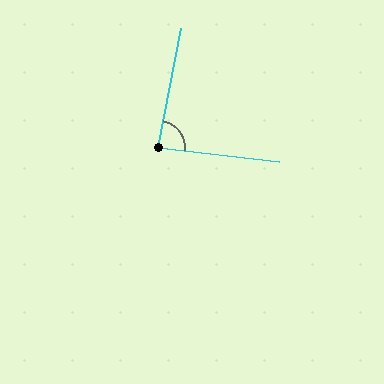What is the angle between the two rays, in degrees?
Approximately 86 degrees.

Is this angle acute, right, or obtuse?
It is approximately a right angle.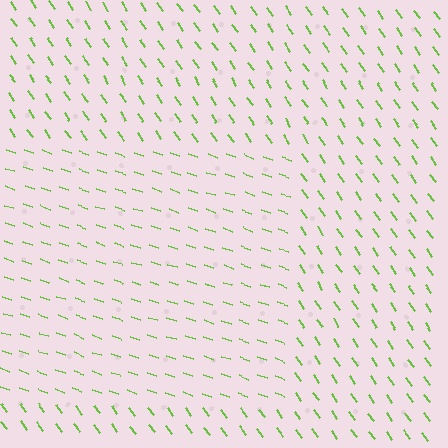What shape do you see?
I see a rectangle.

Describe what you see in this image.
The image is filled with small lime line segments. A rectangle region in the image has lines oriented differently from the surrounding lines, creating a visible texture boundary.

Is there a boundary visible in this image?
Yes, there is a texture boundary formed by a change in line orientation.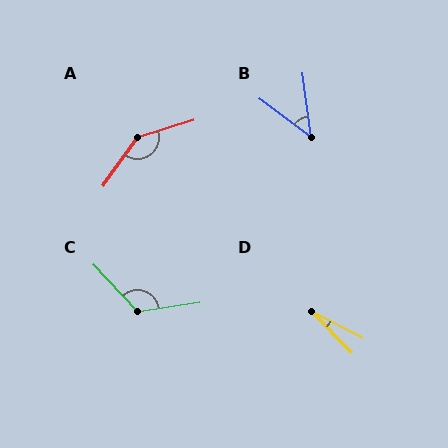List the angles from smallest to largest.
D (18°), B (46°), C (125°), A (142°).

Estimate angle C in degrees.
Approximately 125 degrees.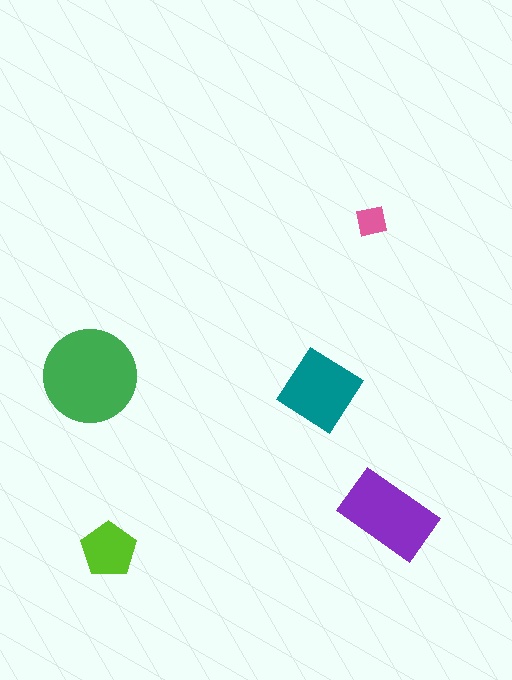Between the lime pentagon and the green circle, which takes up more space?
The green circle.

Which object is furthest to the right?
The purple rectangle is rightmost.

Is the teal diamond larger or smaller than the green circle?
Smaller.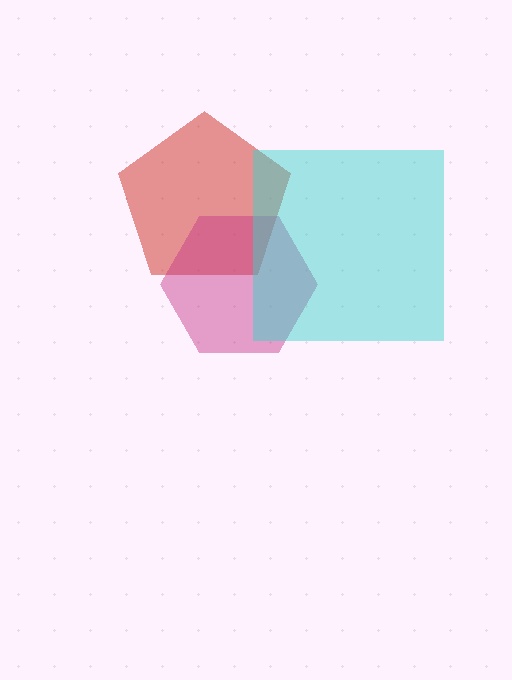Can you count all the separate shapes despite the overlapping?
Yes, there are 3 separate shapes.